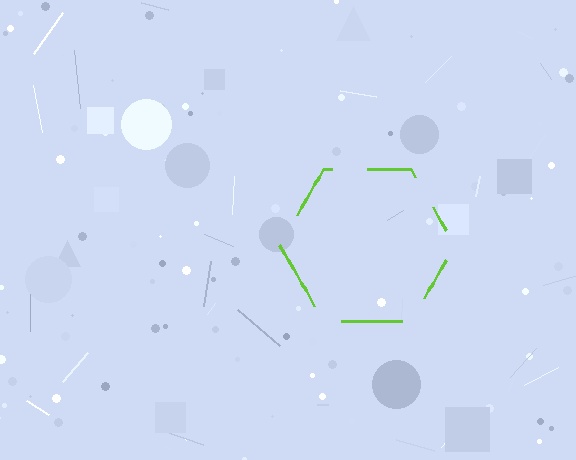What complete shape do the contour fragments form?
The contour fragments form a hexagon.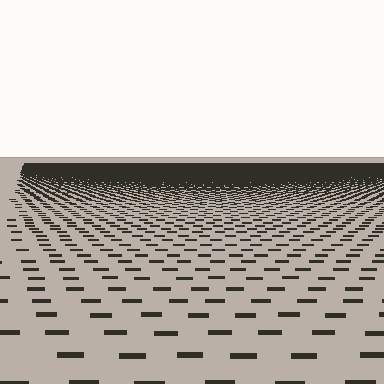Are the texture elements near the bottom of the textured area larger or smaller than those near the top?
Larger. Near the bottom, elements are closer to the viewer and appear at a bigger on-screen size.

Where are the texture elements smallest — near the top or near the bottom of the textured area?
Near the top.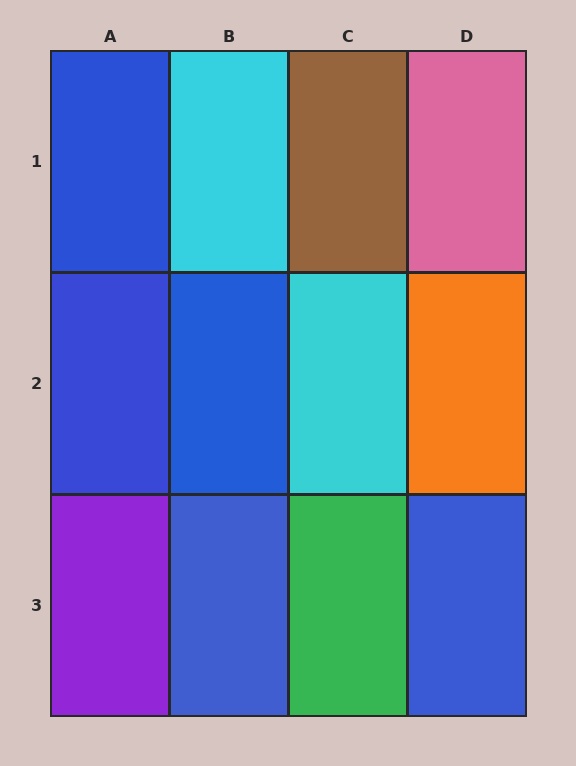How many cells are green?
1 cell is green.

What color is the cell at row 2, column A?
Blue.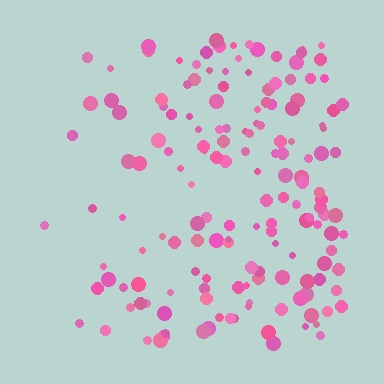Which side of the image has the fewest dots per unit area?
The left.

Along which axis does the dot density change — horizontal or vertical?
Horizontal.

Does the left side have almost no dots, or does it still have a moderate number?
Still a moderate number, just noticeably fewer than the right.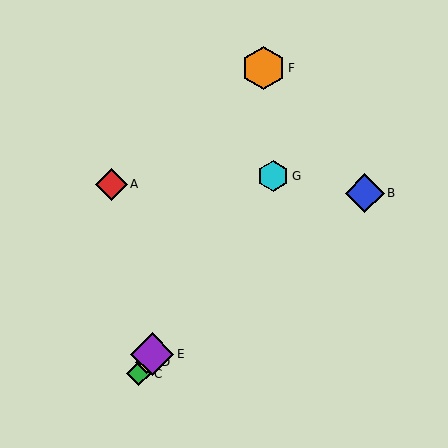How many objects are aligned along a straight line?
4 objects (C, D, E, G) are aligned along a straight line.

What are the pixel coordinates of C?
Object C is at (139, 374).